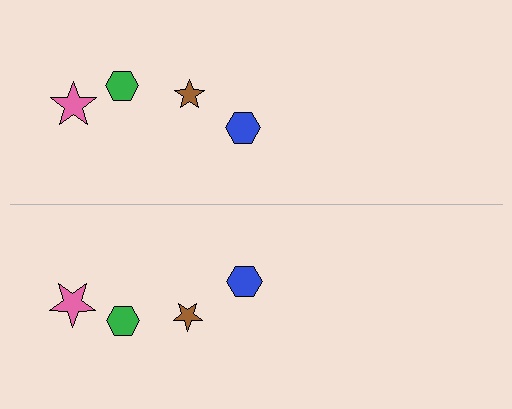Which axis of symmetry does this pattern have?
The pattern has a horizontal axis of symmetry running through the center of the image.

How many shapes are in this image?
There are 8 shapes in this image.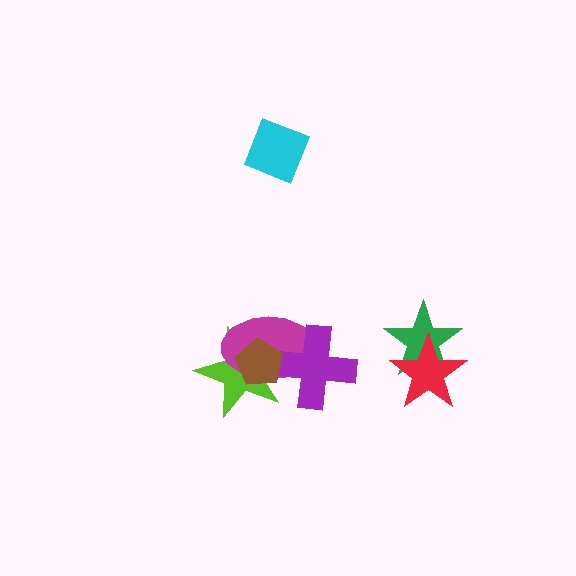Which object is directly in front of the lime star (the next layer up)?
The magenta ellipse is directly in front of the lime star.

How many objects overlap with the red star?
1 object overlaps with the red star.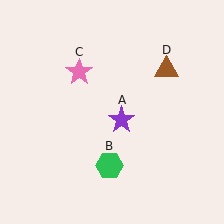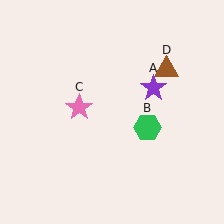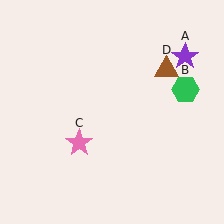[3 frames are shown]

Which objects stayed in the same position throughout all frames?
Brown triangle (object D) remained stationary.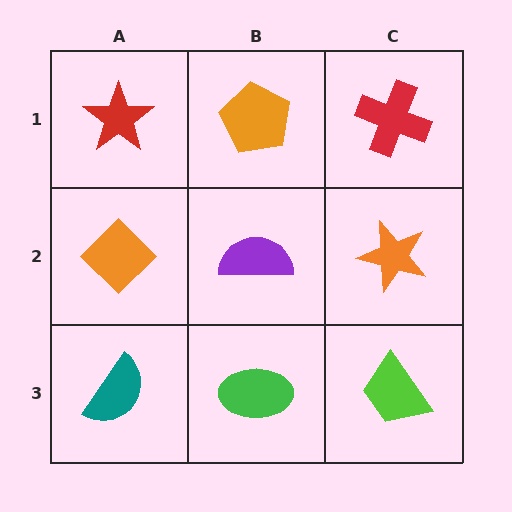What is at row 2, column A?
An orange diamond.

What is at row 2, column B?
A purple semicircle.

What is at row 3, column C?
A lime trapezoid.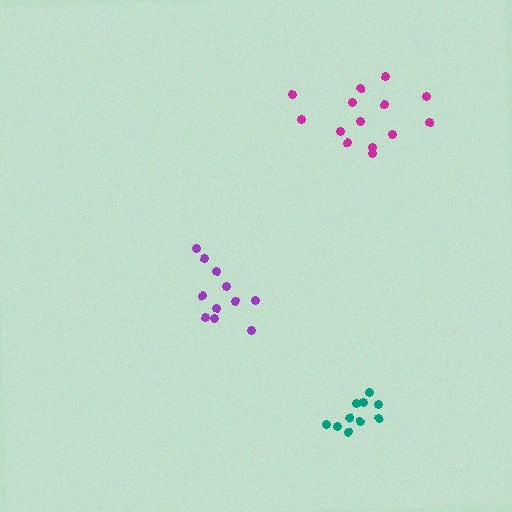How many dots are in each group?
Group 1: 11 dots, Group 2: 14 dots, Group 3: 10 dots (35 total).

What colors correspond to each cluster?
The clusters are colored: purple, magenta, teal.